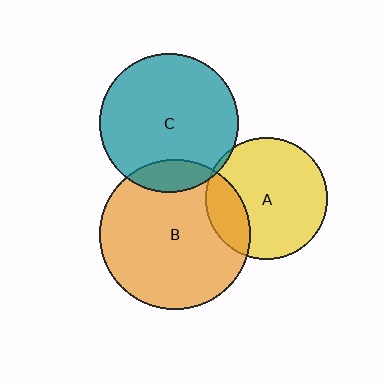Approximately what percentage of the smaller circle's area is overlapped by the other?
Approximately 15%.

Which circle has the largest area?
Circle B (orange).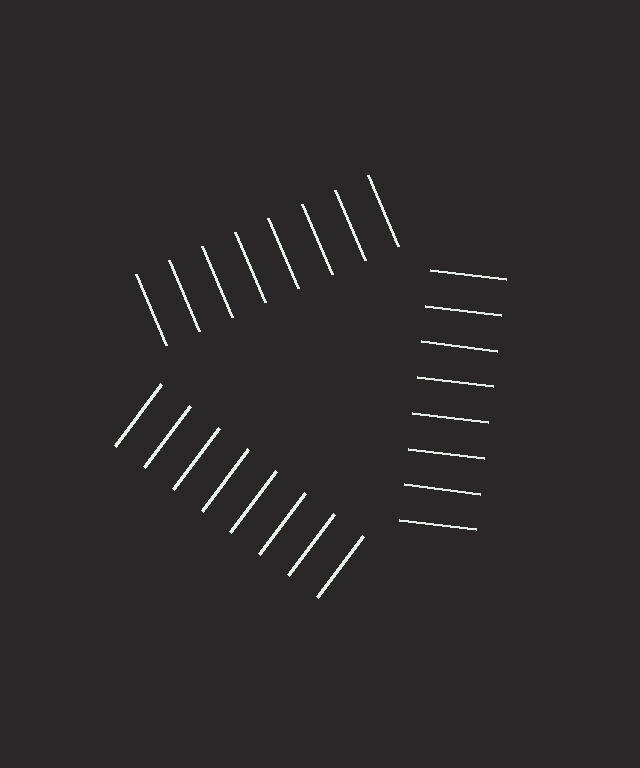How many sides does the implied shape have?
3 sides — the line-ends trace a triangle.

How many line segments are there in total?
24 — 8 along each of the 3 edges.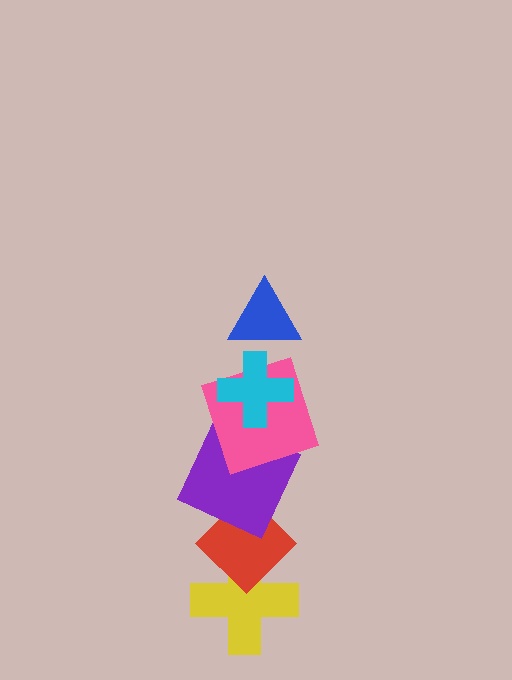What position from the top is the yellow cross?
The yellow cross is 6th from the top.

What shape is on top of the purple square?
The pink square is on top of the purple square.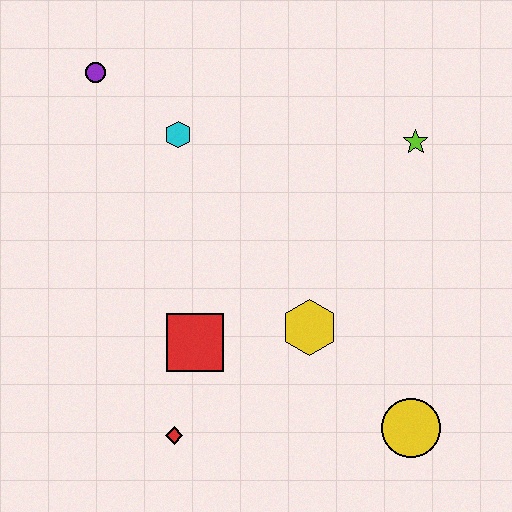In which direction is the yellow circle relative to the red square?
The yellow circle is to the right of the red square.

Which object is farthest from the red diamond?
The lime star is farthest from the red diamond.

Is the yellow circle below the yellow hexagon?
Yes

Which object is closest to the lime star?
The yellow hexagon is closest to the lime star.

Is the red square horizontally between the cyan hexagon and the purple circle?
No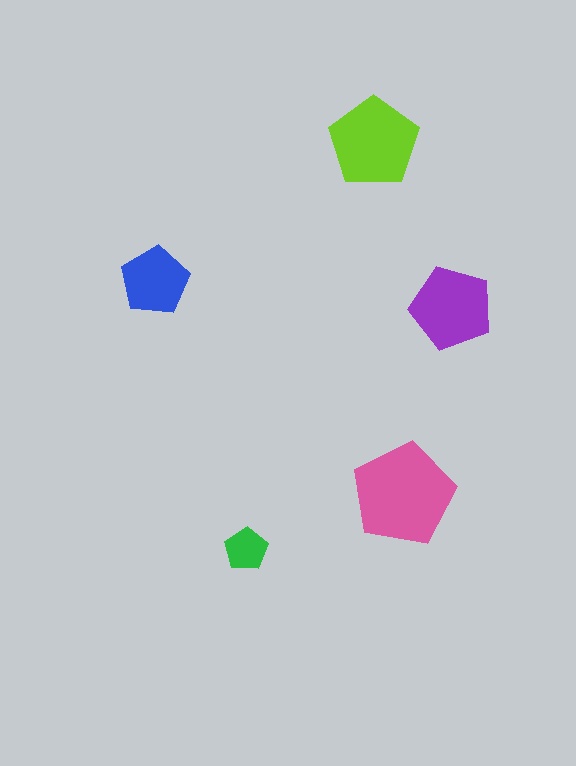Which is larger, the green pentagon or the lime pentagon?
The lime one.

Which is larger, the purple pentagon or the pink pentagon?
The pink one.